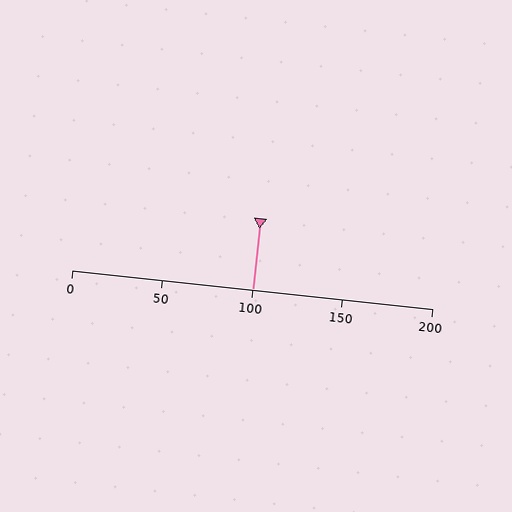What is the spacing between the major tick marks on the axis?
The major ticks are spaced 50 apart.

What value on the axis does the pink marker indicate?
The marker indicates approximately 100.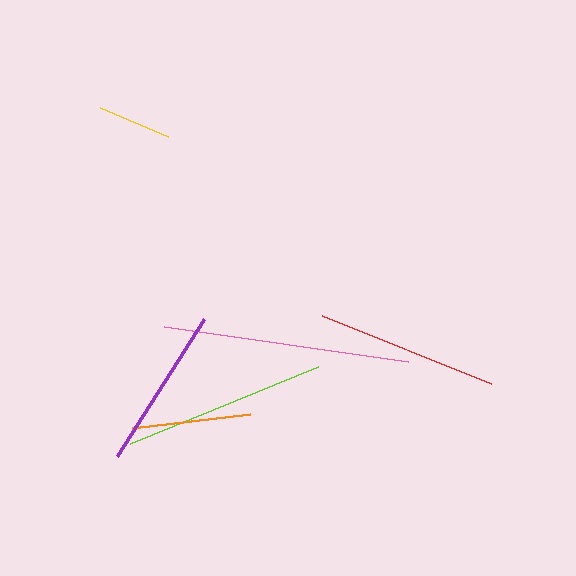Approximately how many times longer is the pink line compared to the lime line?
The pink line is approximately 1.2 times the length of the lime line.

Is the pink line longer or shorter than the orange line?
The pink line is longer than the orange line.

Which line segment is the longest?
The pink line is the longest at approximately 247 pixels.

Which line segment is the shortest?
The yellow line is the shortest at approximately 74 pixels.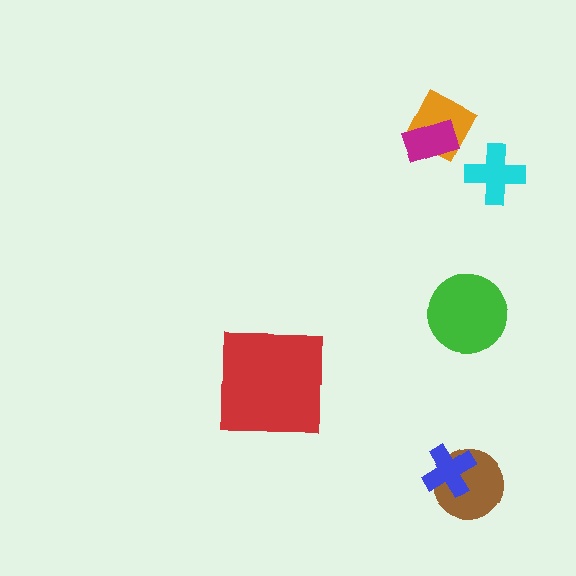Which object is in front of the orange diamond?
The magenta rectangle is in front of the orange diamond.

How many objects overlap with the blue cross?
1 object overlaps with the blue cross.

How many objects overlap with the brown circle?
1 object overlaps with the brown circle.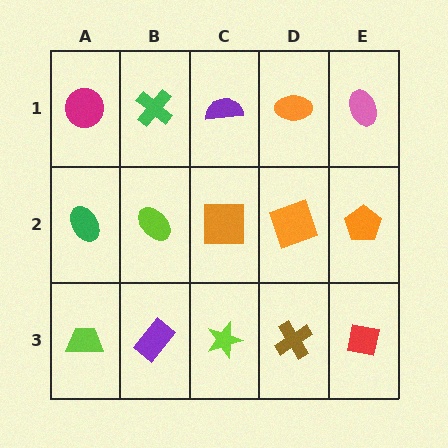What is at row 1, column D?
An orange ellipse.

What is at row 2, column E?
An orange pentagon.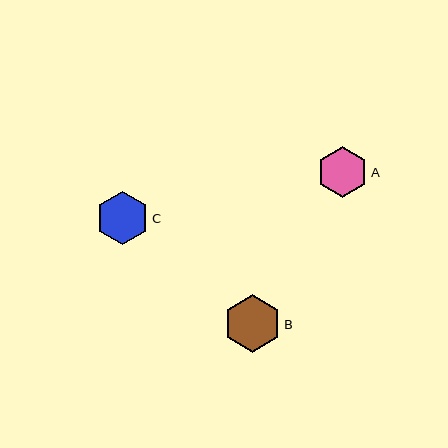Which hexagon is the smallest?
Hexagon A is the smallest with a size of approximately 51 pixels.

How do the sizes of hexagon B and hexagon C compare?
Hexagon B and hexagon C are approximately the same size.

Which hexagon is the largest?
Hexagon B is the largest with a size of approximately 57 pixels.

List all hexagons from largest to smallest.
From largest to smallest: B, C, A.